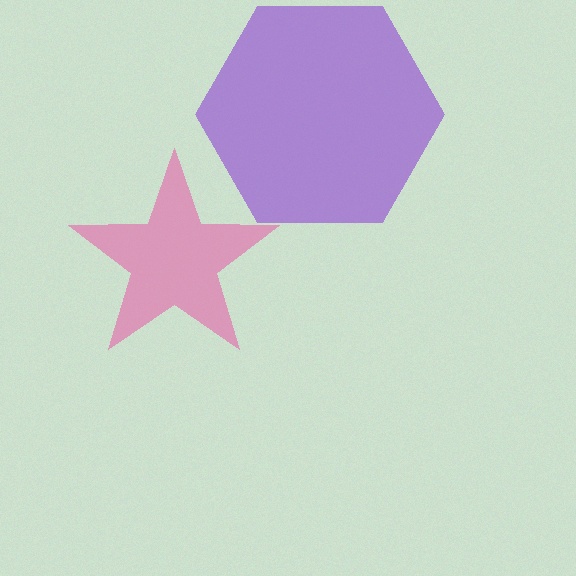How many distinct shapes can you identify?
There are 2 distinct shapes: a pink star, a purple hexagon.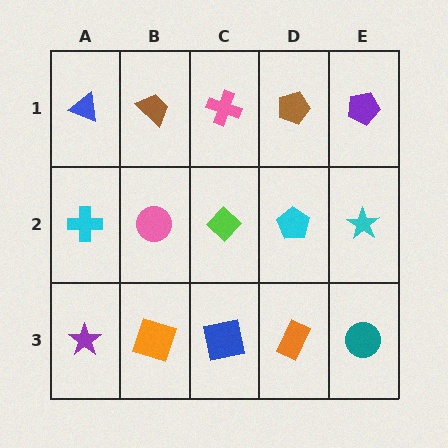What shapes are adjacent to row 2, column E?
A purple pentagon (row 1, column E), a teal circle (row 3, column E), a cyan pentagon (row 2, column D).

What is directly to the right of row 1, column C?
A brown pentagon.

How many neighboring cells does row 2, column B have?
4.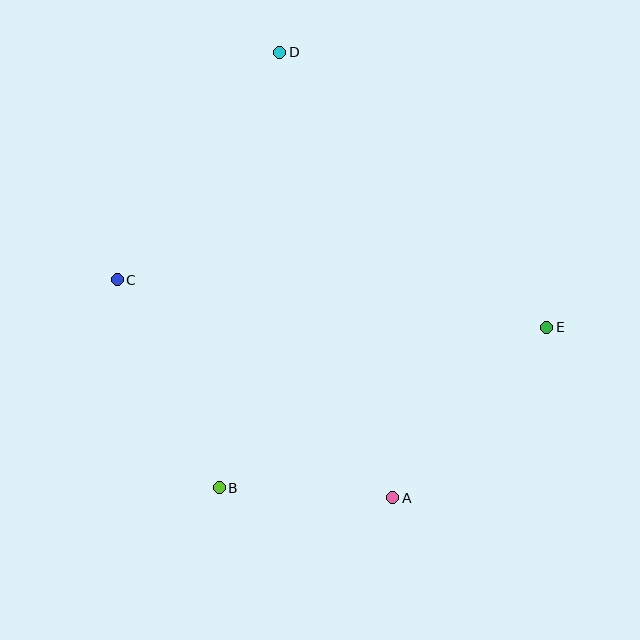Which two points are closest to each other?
Points A and B are closest to each other.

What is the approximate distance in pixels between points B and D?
The distance between B and D is approximately 440 pixels.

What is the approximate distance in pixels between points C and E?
The distance between C and E is approximately 432 pixels.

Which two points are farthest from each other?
Points A and D are farthest from each other.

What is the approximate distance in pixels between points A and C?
The distance between A and C is approximately 351 pixels.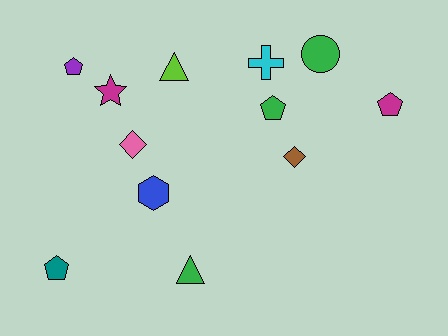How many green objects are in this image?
There are 3 green objects.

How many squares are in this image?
There are no squares.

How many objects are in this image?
There are 12 objects.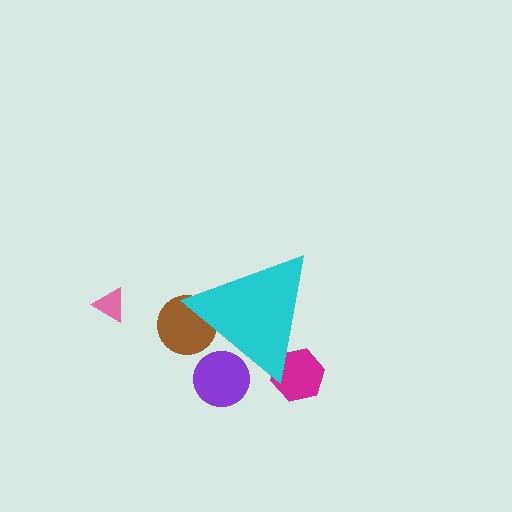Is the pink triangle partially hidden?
No, the pink triangle is fully visible.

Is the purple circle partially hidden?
Yes, the purple circle is partially hidden behind the cyan triangle.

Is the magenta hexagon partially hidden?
Yes, the magenta hexagon is partially hidden behind the cyan triangle.